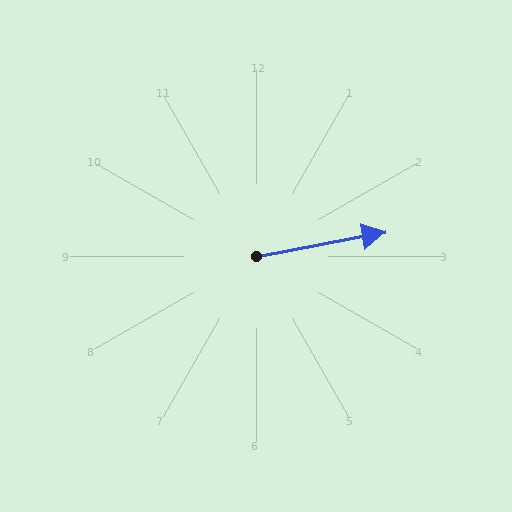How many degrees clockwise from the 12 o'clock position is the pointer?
Approximately 79 degrees.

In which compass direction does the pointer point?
East.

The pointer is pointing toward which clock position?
Roughly 3 o'clock.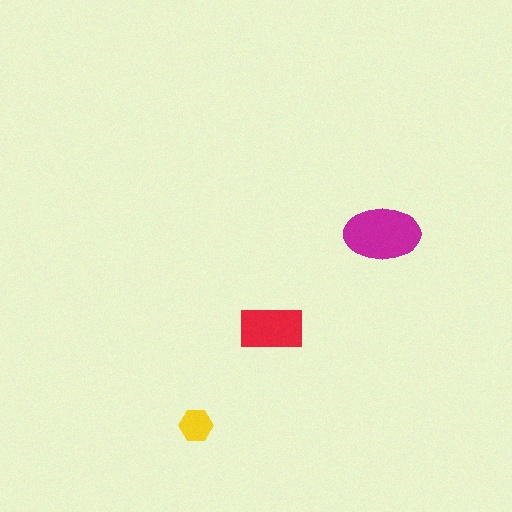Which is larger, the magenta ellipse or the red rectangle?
The magenta ellipse.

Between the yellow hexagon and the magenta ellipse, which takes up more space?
The magenta ellipse.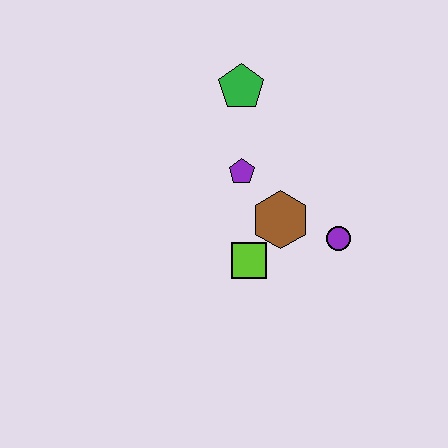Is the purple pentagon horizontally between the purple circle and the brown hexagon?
No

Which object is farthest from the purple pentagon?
The purple circle is farthest from the purple pentagon.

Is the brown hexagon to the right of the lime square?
Yes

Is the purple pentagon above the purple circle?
Yes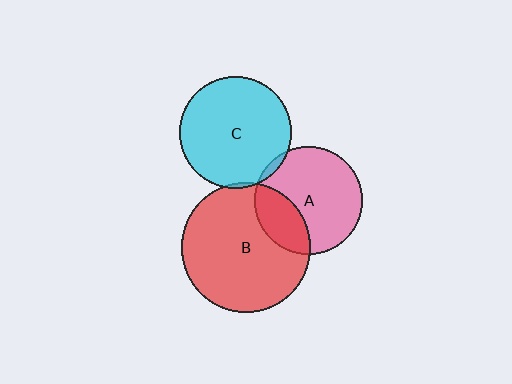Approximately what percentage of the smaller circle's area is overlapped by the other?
Approximately 5%.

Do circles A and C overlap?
Yes.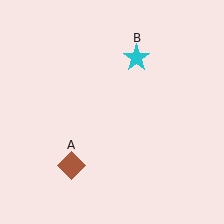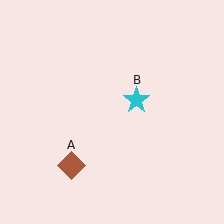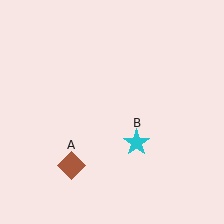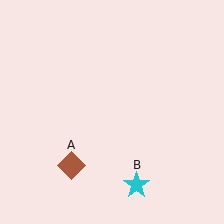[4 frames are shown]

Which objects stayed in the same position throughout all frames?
Brown diamond (object A) remained stationary.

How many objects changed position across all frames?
1 object changed position: cyan star (object B).